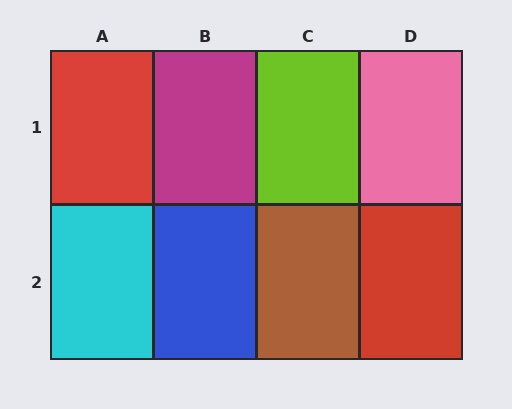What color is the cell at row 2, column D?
Red.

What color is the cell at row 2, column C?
Brown.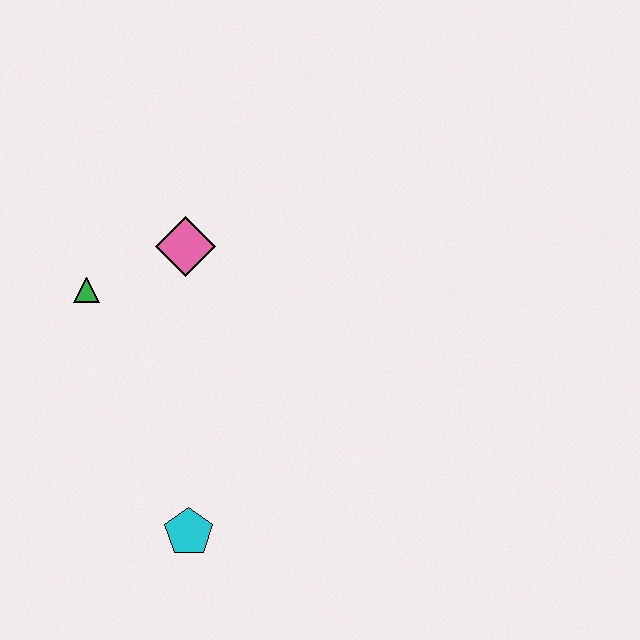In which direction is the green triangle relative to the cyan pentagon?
The green triangle is above the cyan pentagon.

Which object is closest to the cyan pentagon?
The green triangle is closest to the cyan pentagon.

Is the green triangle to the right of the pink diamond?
No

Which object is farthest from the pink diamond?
The cyan pentagon is farthest from the pink diamond.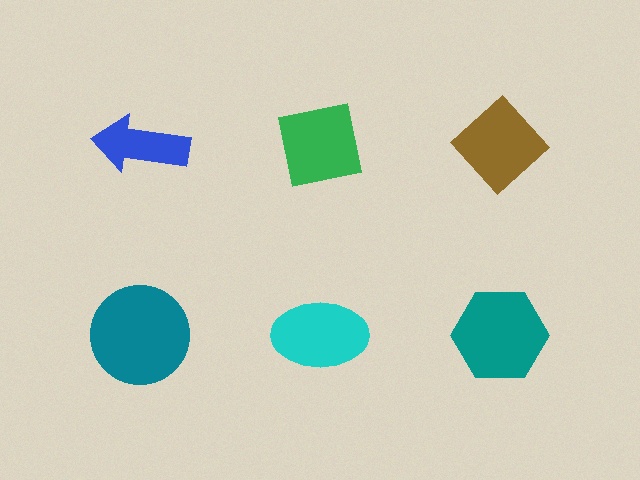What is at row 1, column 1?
A blue arrow.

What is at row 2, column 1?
A teal circle.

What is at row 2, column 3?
A teal hexagon.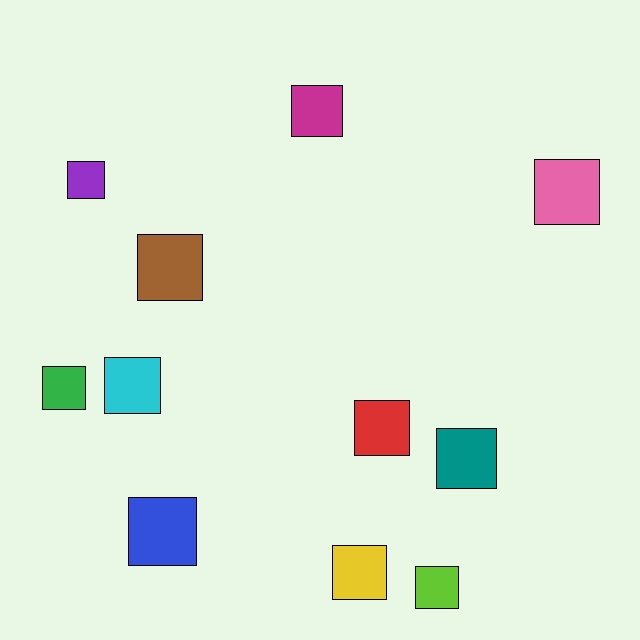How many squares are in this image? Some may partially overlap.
There are 11 squares.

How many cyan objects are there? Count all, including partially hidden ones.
There is 1 cyan object.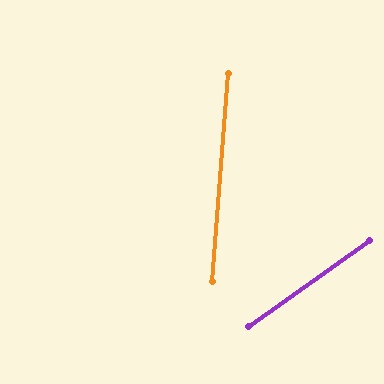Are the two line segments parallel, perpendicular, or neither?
Neither parallel nor perpendicular — they differ by about 50°.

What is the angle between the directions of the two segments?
Approximately 50 degrees.